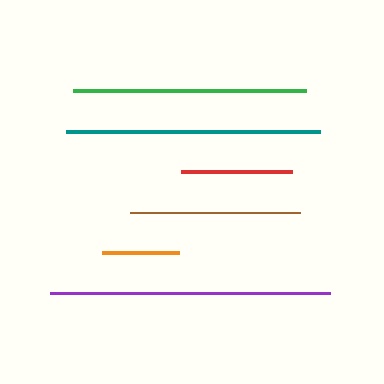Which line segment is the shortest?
The orange line is the shortest at approximately 78 pixels.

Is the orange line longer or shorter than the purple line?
The purple line is longer than the orange line.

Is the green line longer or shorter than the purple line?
The purple line is longer than the green line.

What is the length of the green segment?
The green segment is approximately 234 pixels long.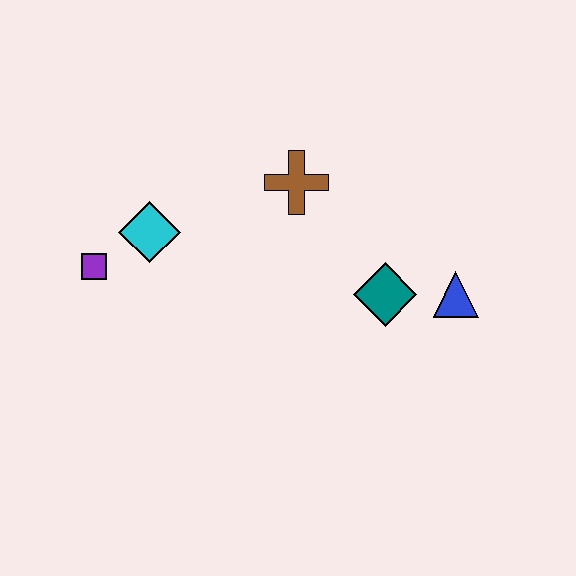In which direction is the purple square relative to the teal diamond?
The purple square is to the left of the teal diamond.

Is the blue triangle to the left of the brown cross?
No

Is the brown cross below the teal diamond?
No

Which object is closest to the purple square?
The cyan diamond is closest to the purple square.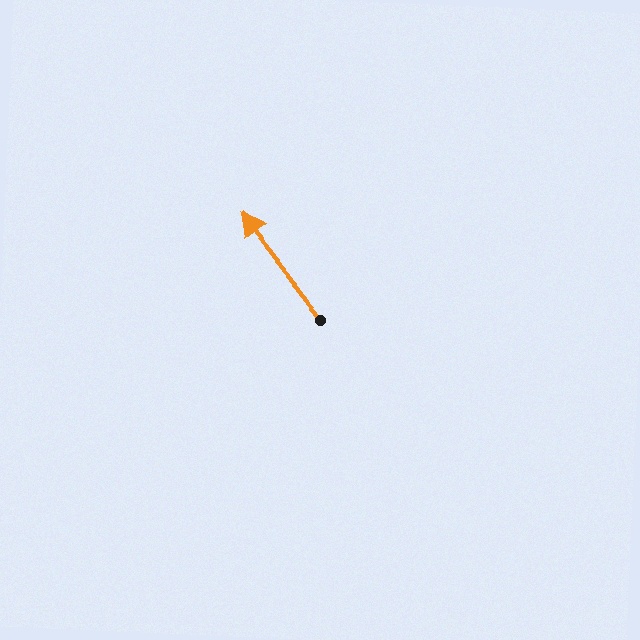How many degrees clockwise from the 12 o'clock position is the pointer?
Approximately 322 degrees.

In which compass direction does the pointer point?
Northwest.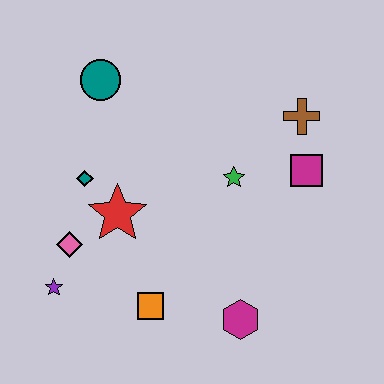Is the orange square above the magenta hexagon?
Yes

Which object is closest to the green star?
The magenta square is closest to the green star.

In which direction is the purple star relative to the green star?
The purple star is to the left of the green star.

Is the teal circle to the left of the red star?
Yes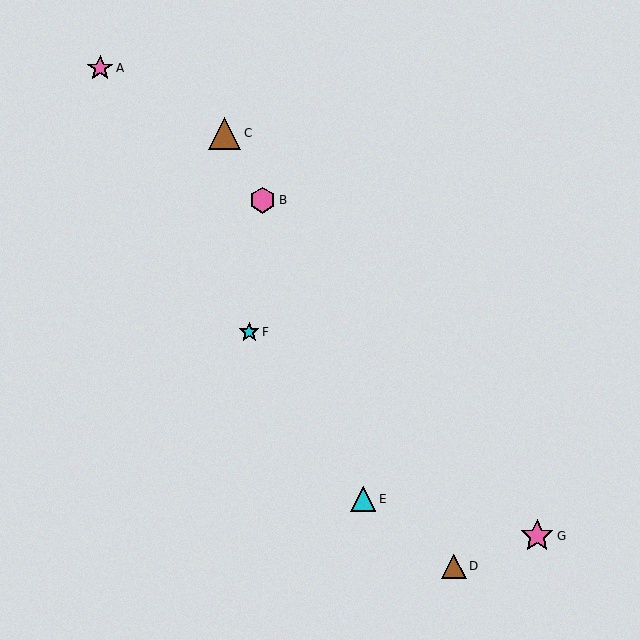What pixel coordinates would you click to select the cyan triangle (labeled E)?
Click at (363, 499) to select the cyan triangle E.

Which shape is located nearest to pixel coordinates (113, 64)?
The pink star (labeled A) at (100, 68) is nearest to that location.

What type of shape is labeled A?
Shape A is a pink star.